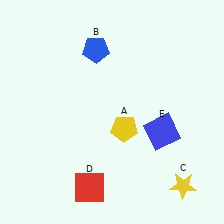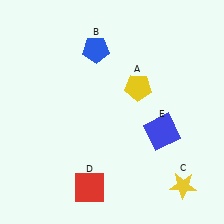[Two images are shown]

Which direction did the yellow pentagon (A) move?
The yellow pentagon (A) moved up.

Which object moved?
The yellow pentagon (A) moved up.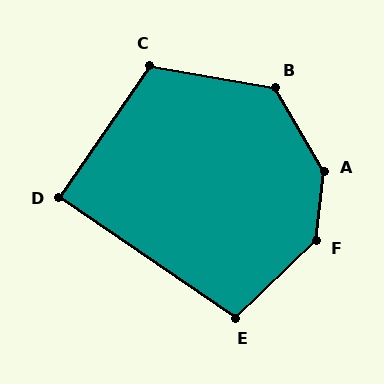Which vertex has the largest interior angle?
A, at approximately 144 degrees.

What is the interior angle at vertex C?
Approximately 114 degrees (obtuse).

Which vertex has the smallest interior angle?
D, at approximately 90 degrees.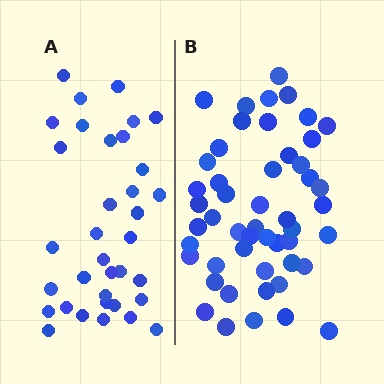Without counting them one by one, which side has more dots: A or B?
Region B (the right region) has more dots.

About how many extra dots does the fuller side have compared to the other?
Region B has approximately 15 more dots than region A.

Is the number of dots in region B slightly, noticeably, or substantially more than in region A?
Region B has noticeably more, but not dramatically so. The ratio is roughly 1.4 to 1.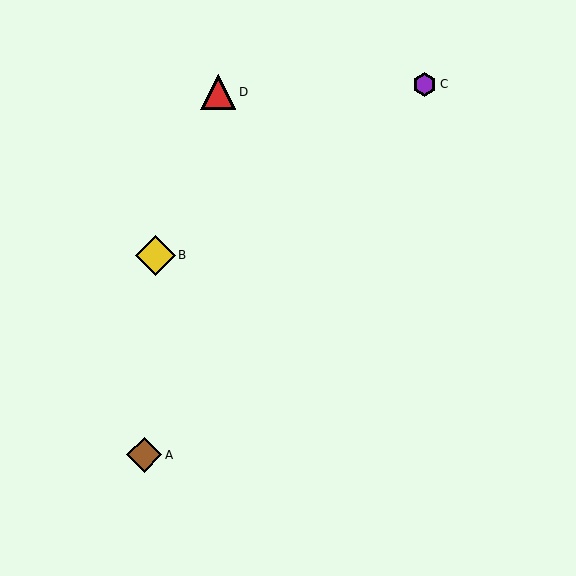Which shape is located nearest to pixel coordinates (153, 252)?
The yellow diamond (labeled B) at (155, 255) is nearest to that location.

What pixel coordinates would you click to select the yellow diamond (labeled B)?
Click at (155, 255) to select the yellow diamond B.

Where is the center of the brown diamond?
The center of the brown diamond is at (144, 455).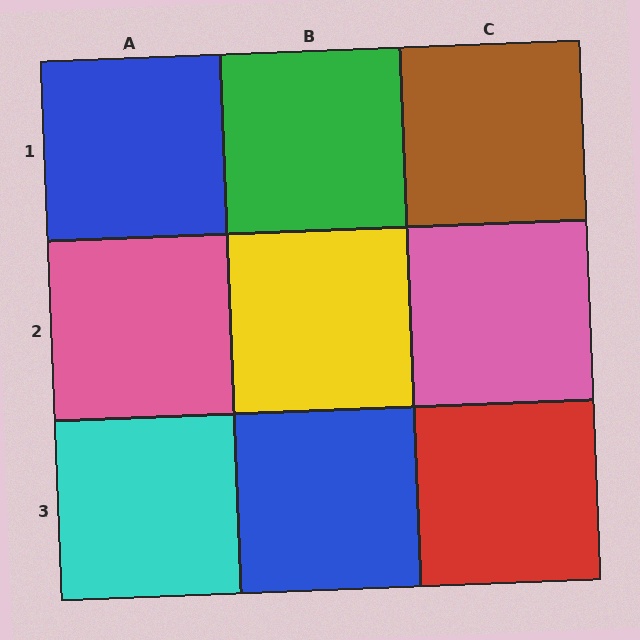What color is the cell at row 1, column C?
Brown.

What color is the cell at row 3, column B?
Blue.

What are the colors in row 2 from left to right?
Pink, yellow, pink.